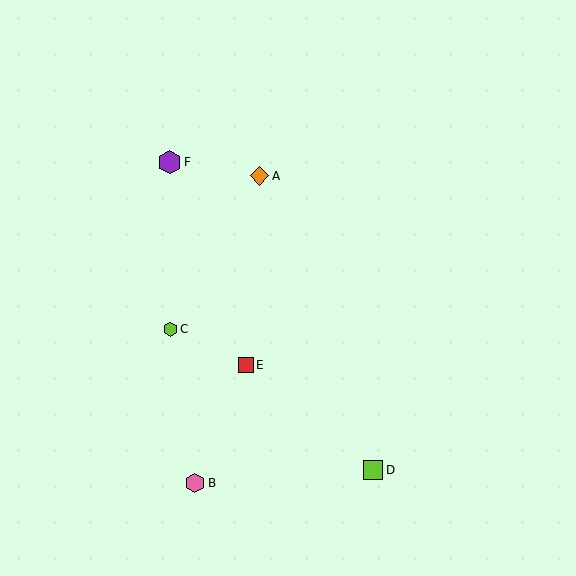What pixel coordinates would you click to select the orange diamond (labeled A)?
Click at (260, 176) to select the orange diamond A.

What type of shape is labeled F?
Shape F is a purple hexagon.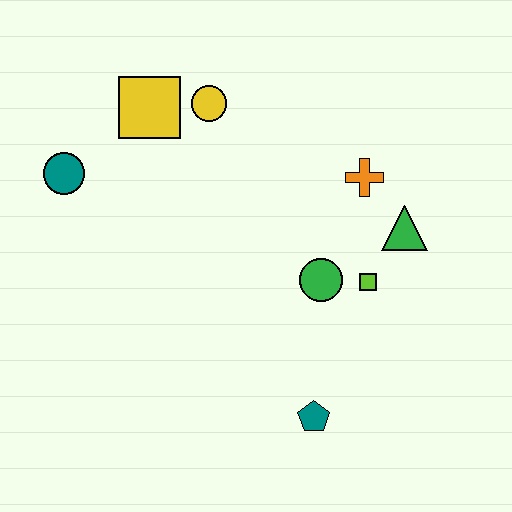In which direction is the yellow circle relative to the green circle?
The yellow circle is above the green circle.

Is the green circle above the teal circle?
No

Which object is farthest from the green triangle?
The teal circle is farthest from the green triangle.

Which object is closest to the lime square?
The green circle is closest to the lime square.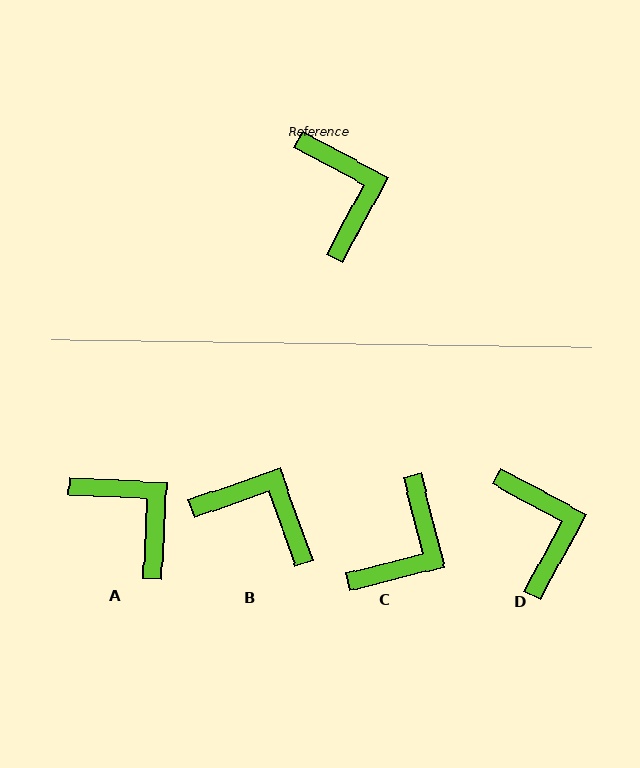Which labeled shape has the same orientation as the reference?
D.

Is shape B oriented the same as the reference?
No, it is off by about 47 degrees.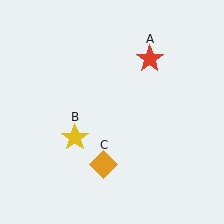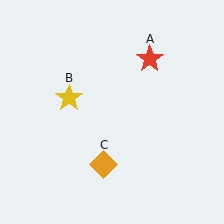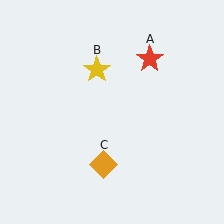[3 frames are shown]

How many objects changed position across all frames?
1 object changed position: yellow star (object B).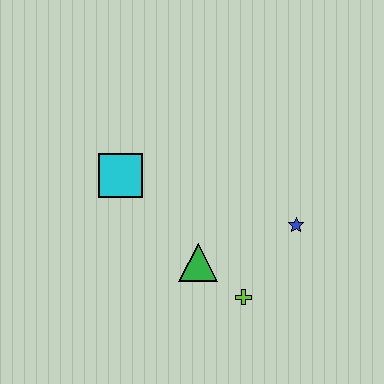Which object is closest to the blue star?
The lime cross is closest to the blue star.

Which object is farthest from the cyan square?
The blue star is farthest from the cyan square.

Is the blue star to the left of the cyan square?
No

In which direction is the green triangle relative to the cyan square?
The green triangle is below the cyan square.